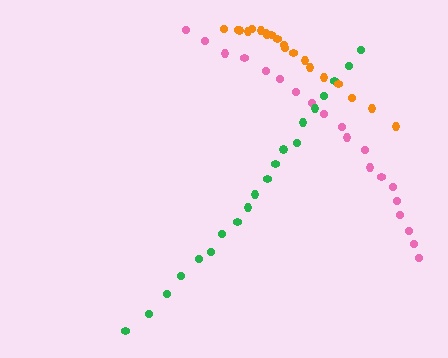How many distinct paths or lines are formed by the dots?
There are 3 distinct paths.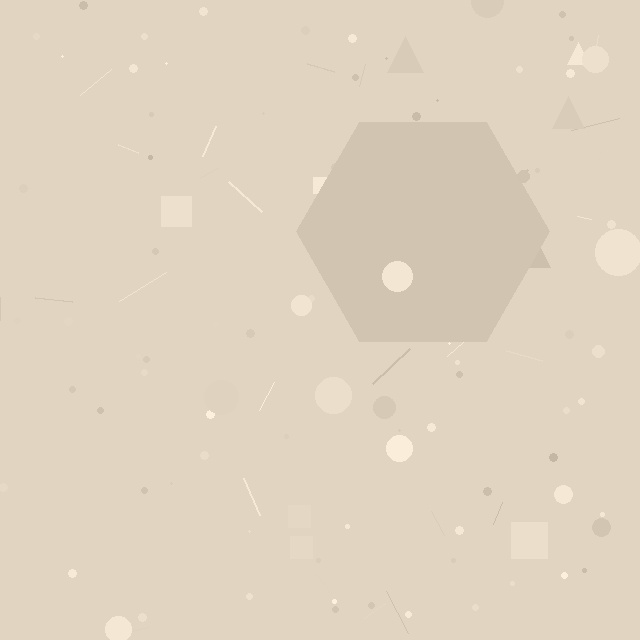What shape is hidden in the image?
A hexagon is hidden in the image.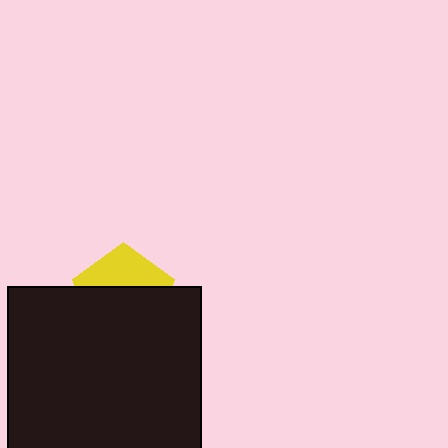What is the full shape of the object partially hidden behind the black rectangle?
The partially hidden object is a yellow pentagon.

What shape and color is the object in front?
The object in front is a black rectangle.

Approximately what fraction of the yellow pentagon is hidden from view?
Roughly 64% of the yellow pentagon is hidden behind the black rectangle.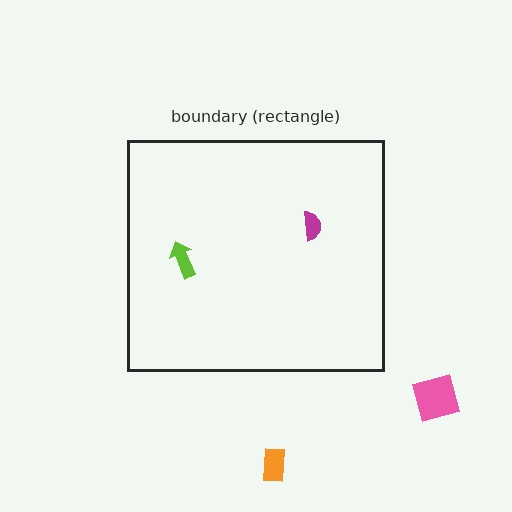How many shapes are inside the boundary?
2 inside, 2 outside.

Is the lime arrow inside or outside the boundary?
Inside.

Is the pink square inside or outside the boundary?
Outside.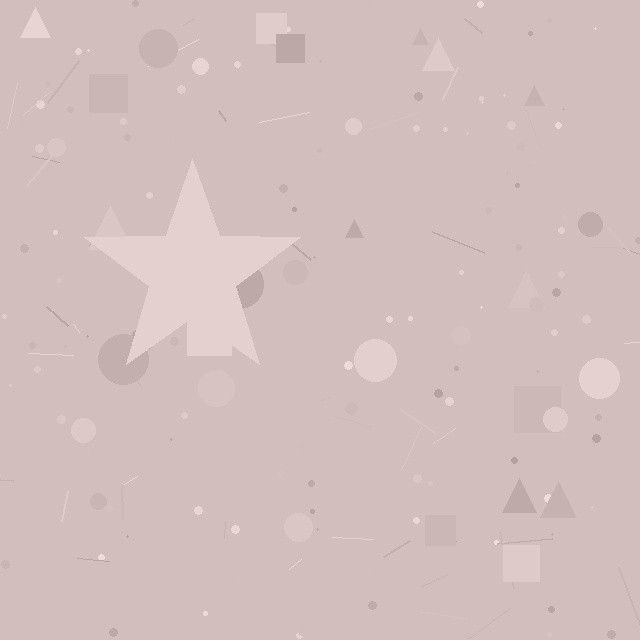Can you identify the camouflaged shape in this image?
The camouflaged shape is a star.